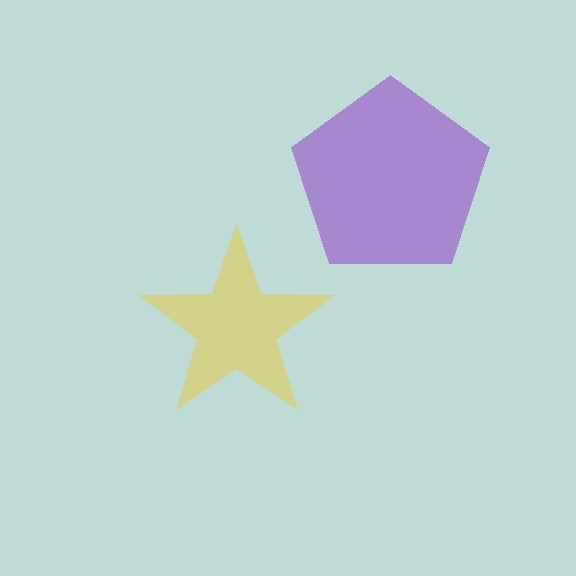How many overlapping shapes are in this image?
There are 2 overlapping shapes in the image.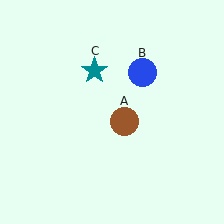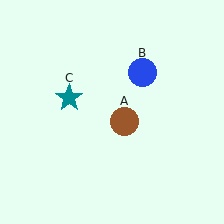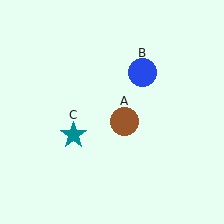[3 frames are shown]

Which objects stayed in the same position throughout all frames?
Brown circle (object A) and blue circle (object B) remained stationary.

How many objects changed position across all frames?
1 object changed position: teal star (object C).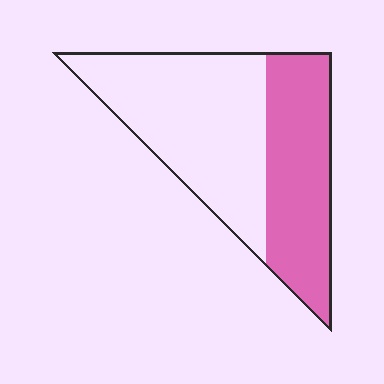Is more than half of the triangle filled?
No.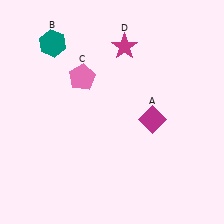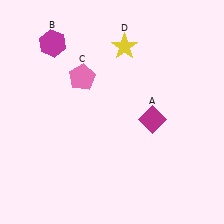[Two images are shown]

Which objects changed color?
B changed from teal to magenta. D changed from magenta to yellow.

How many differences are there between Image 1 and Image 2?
There are 2 differences between the two images.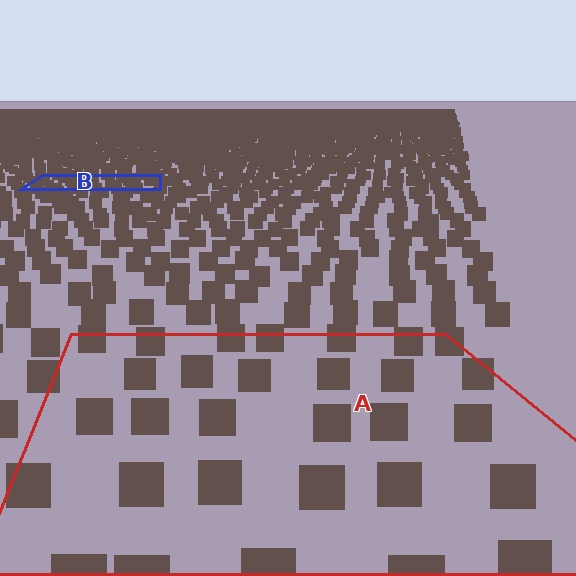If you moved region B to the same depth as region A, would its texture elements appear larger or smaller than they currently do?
They would appear larger. At a closer depth, the same texture elements are projected at a bigger on-screen size.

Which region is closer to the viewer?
Region A is closer. The texture elements there are larger and more spread out.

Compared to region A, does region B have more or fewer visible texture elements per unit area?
Region B has more texture elements per unit area — they are packed more densely because it is farther away.